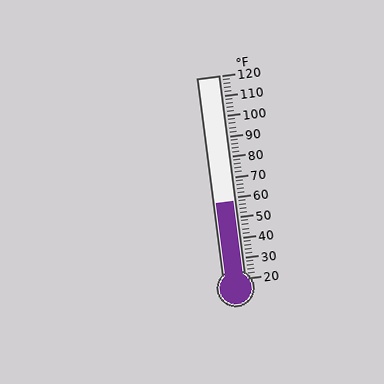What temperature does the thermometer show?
The thermometer shows approximately 58°F.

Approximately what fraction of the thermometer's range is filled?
The thermometer is filled to approximately 40% of its range.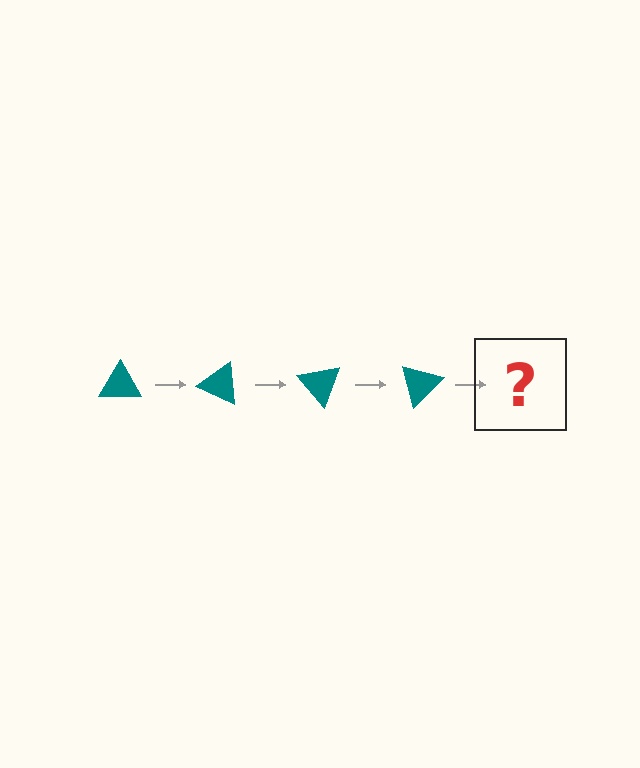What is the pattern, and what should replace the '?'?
The pattern is that the triangle rotates 25 degrees each step. The '?' should be a teal triangle rotated 100 degrees.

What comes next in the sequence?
The next element should be a teal triangle rotated 100 degrees.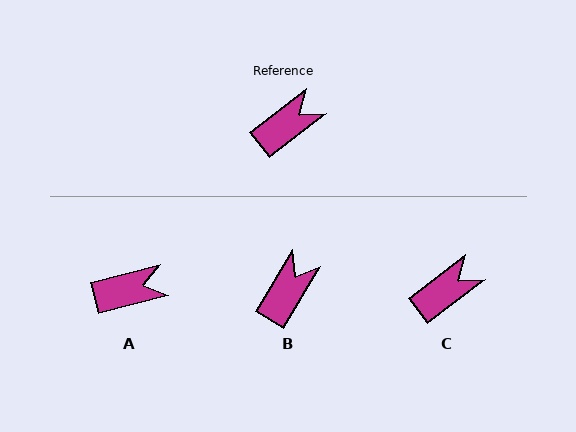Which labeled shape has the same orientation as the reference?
C.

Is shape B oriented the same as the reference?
No, it is off by about 22 degrees.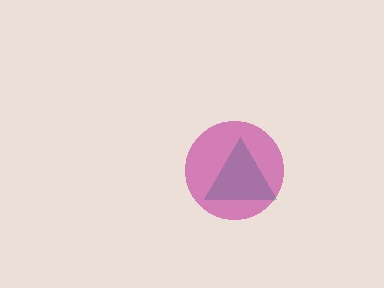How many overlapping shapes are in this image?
There are 2 overlapping shapes in the image.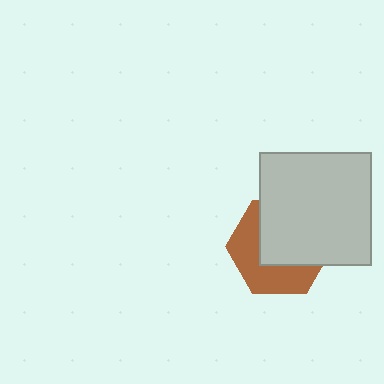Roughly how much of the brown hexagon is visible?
About half of it is visible (roughly 46%).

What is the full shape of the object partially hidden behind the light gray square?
The partially hidden object is a brown hexagon.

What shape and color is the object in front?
The object in front is a light gray square.